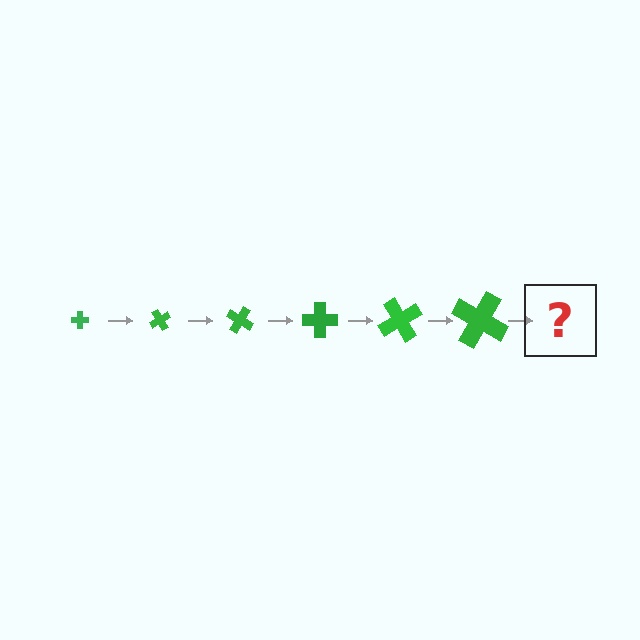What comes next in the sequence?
The next element should be a cross, larger than the previous one and rotated 360 degrees from the start.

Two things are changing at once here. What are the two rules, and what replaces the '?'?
The two rules are that the cross grows larger each step and it rotates 60 degrees each step. The '?' should be a cross, larger than the previous one and rotated 360 degrees from the start.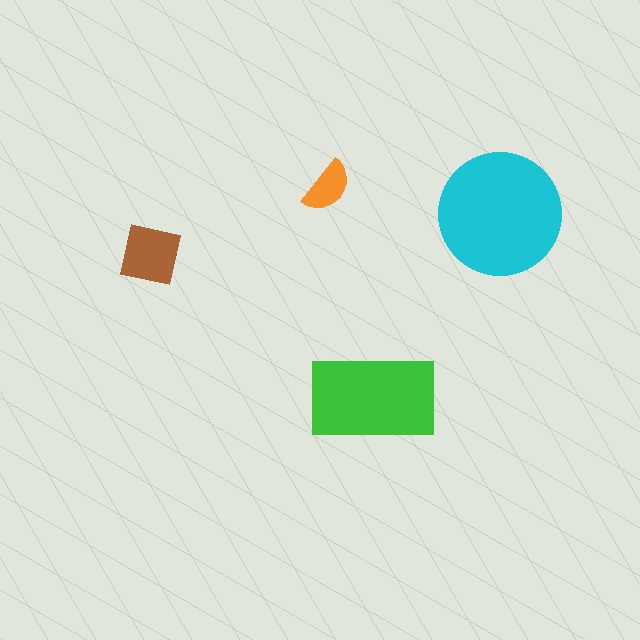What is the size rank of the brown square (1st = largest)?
3rd.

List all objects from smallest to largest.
The orange semicircle, the brown square, the green rectangle, the cyan circle.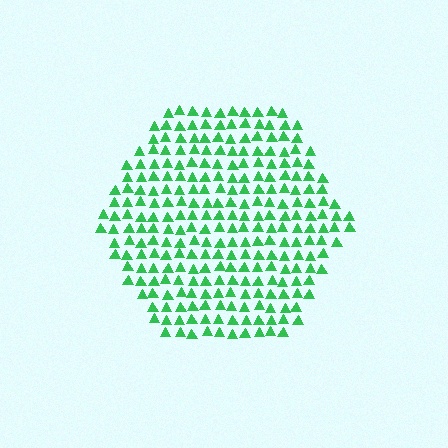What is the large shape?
The large shape is a hexagon.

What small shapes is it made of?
It is made of small triangles.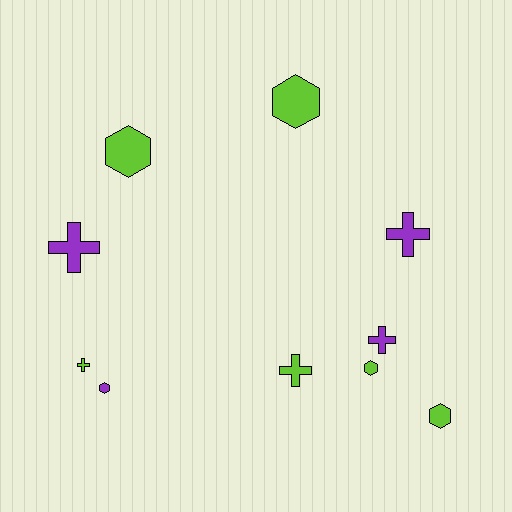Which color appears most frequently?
Lime, with 6 objects.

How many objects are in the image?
There are 10 objects.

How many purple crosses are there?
There are 3 purple crosses.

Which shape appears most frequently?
Cross, with 5 objects.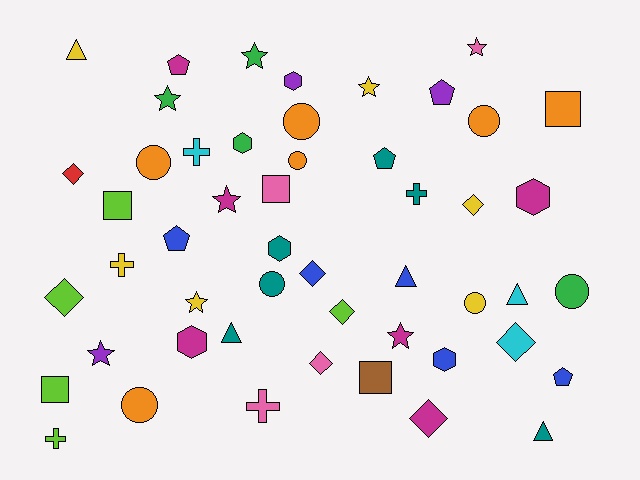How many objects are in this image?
There are 50 objects.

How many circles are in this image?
There are 8 circles.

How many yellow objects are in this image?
There are 6 yellow objects.